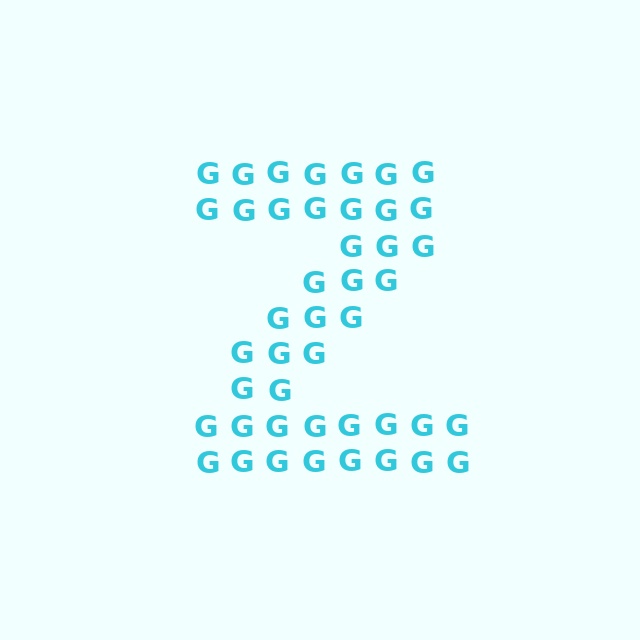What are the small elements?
The small elements are letter G's.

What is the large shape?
The large shape is the letter Z.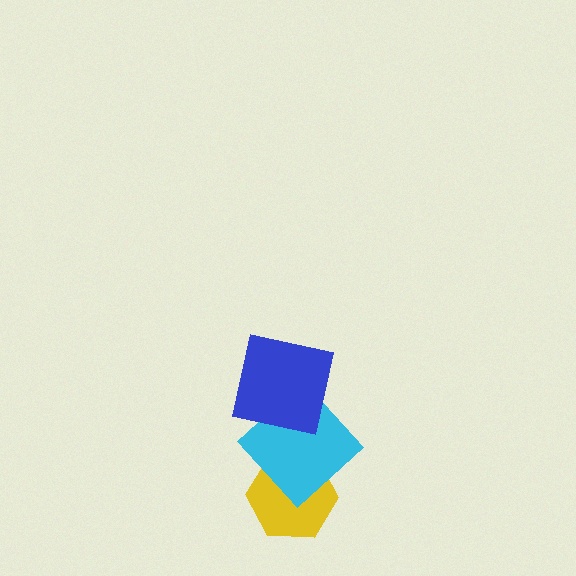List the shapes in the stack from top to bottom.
From top to bottom: the blue square, the cyan diamond, the yellow hexagon.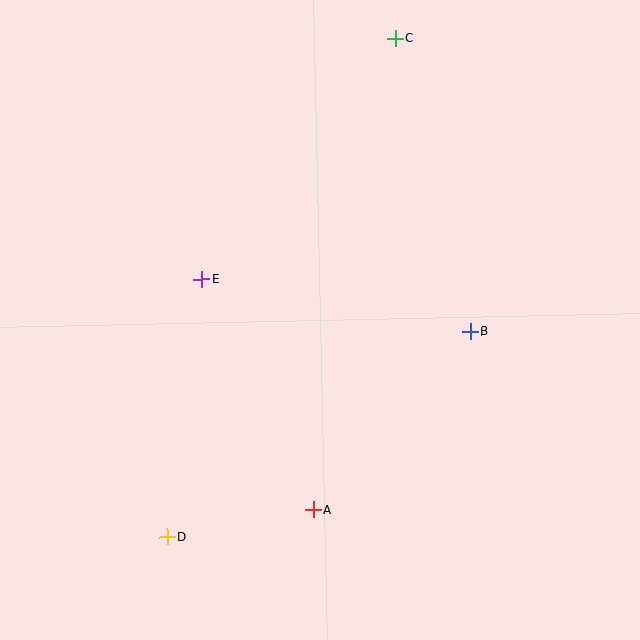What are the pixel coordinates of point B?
Point B is at (471, 332).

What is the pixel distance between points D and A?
The distance between D and A is 149 pixels.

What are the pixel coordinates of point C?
Point C is at (395, 38).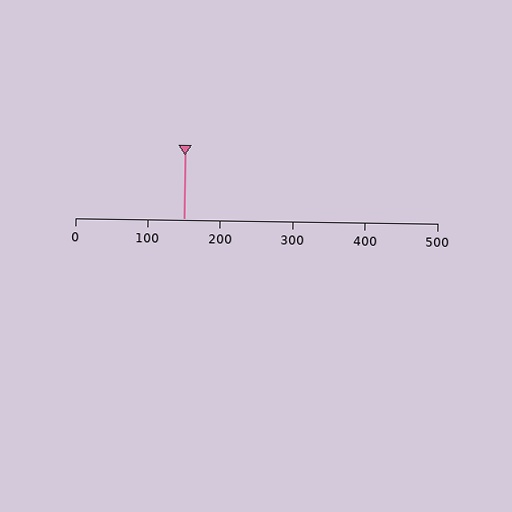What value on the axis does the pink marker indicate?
The marker indicates approximately 150.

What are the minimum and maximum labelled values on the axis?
The axis runs from 0 to 500.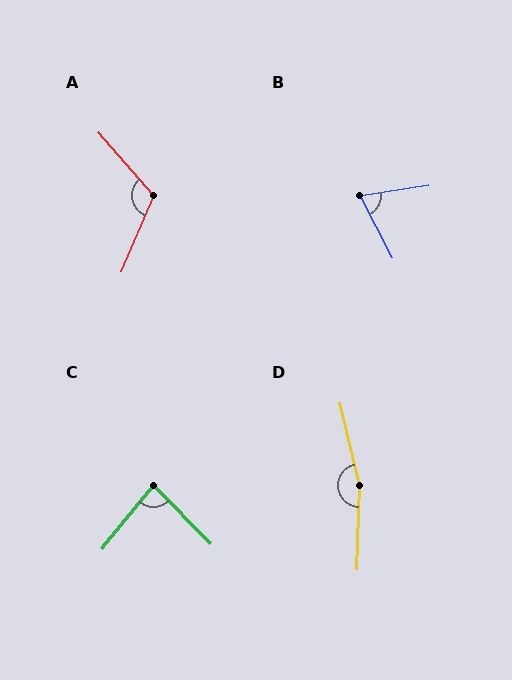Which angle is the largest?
D, at approximately 165 degrees.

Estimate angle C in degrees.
Approximately 84 degrees.